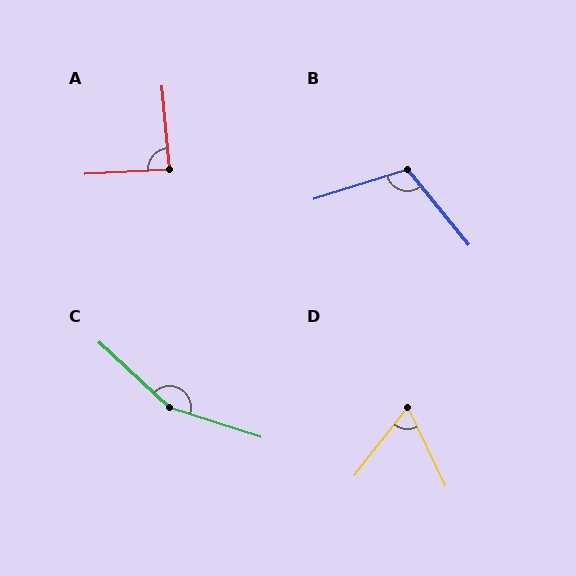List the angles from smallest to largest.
D (63°), A (88°), B (111°), C (155°).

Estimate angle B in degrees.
Approximately 111 degrees.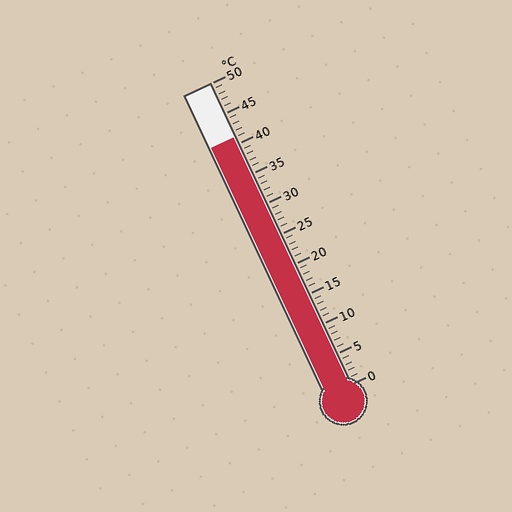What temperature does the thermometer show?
The thermometer shows approximately 41°C.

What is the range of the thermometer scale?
The thermometer scale ranges from 0°C to 50°C.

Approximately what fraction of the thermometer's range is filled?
The thermometer is filled to approximately 80% of its range.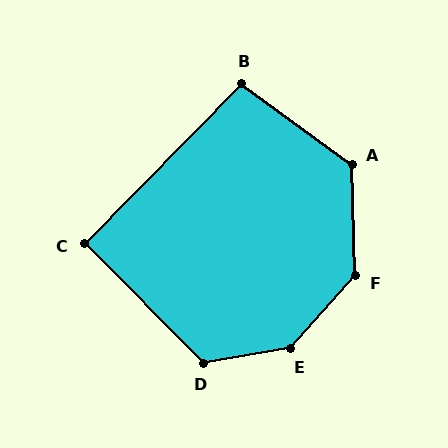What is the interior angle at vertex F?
Approximately 137 degrees (obtuse).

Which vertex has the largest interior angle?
E, at approximately 142 degrees.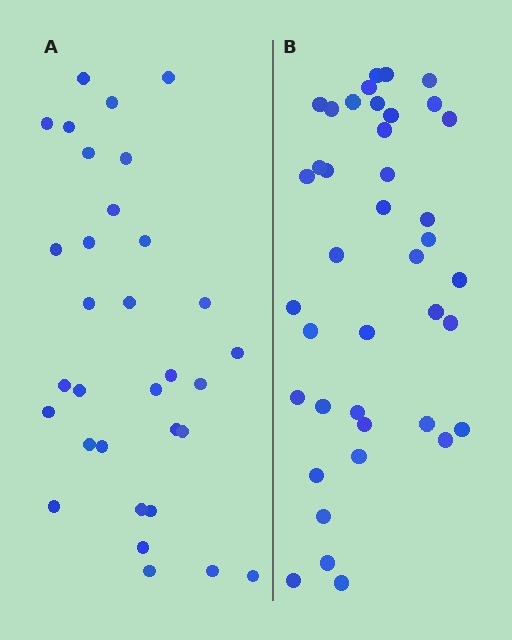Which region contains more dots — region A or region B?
Region B (the right region) has more dots.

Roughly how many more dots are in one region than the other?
Region B has roughly 8 or so more dots than region A.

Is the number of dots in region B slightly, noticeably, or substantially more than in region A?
Region B has noticeably more, but not dramatically so. The ratio is roughly 1.2 to 1.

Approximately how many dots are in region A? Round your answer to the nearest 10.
About 30 dots. (The exact count is 32, which rounds to 30.)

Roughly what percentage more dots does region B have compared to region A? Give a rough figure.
About 25% more.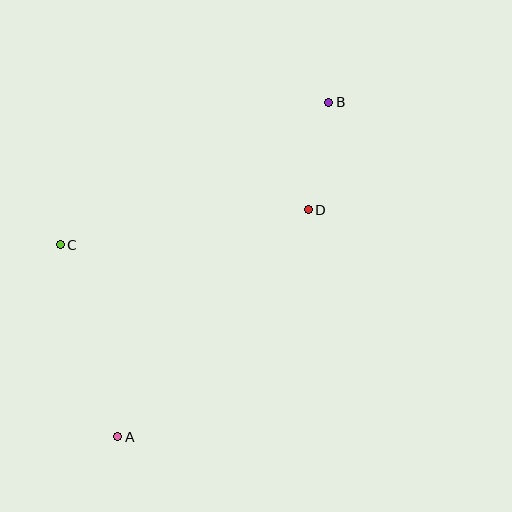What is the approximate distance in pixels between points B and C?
The distance between B and C is approximately 304 pixels.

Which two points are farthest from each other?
Points A and B are farthest from each other.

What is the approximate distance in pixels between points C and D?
The distance between C and D is approximately 250 pixels.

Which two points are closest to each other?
Points B and D are closest to each other.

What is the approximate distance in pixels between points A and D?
The distance between A and D is approximately 297 pixels.